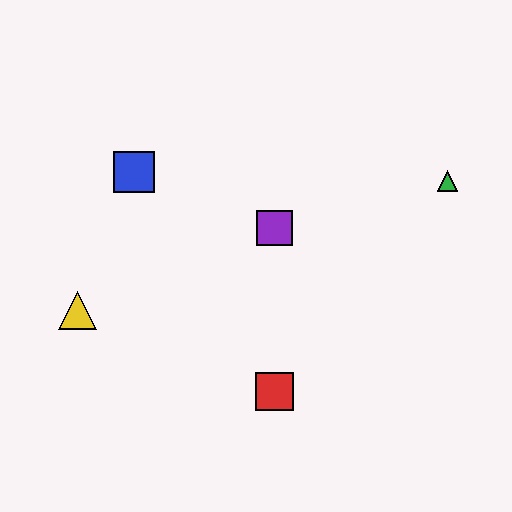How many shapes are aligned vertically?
2 shapes (the red square, the purple square) are aligned vertically.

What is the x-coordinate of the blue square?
The blue square is at x≈134.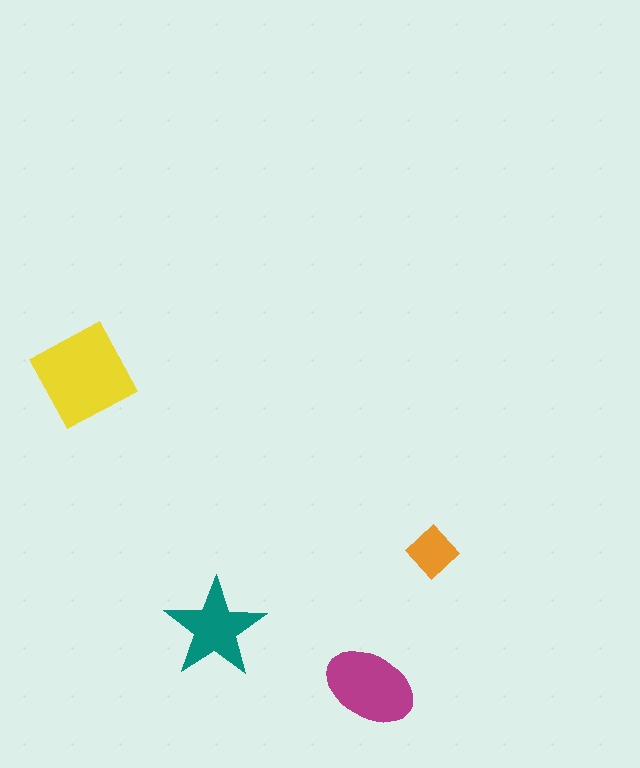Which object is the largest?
The yellow square.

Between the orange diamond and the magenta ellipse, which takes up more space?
The magenta ellipse.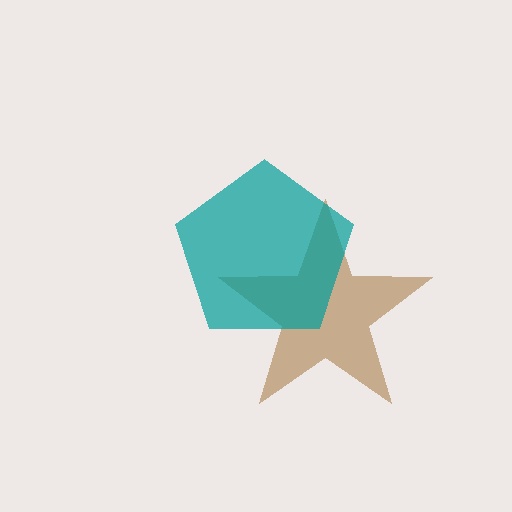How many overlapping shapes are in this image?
There are 2 overlapping shapes in the image.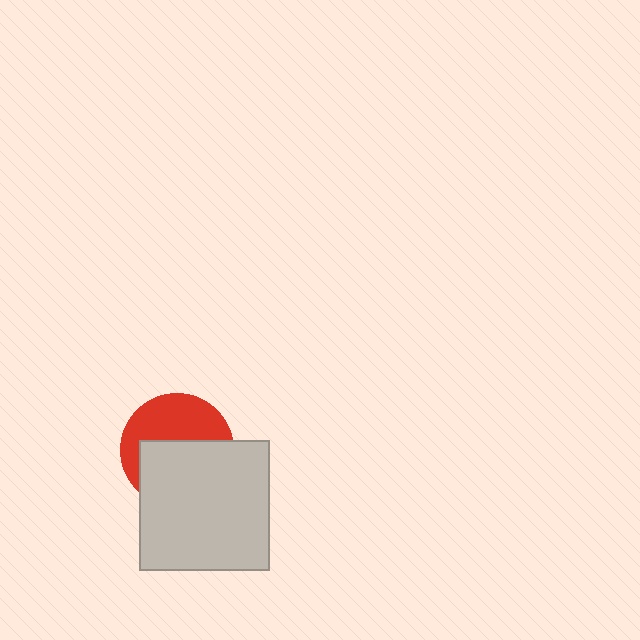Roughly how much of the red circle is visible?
About half of it is visible (roughly 46%).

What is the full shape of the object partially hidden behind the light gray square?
The partially hidden object is a red circle.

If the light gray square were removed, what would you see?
You would see the complete red circle.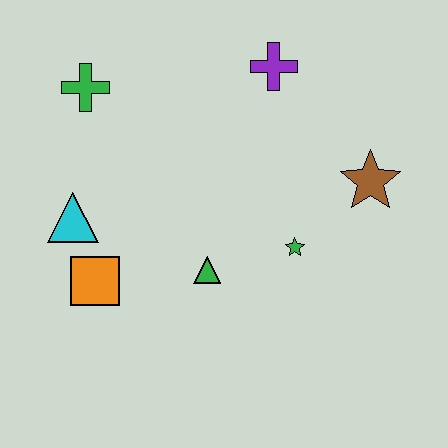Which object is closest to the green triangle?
The green star is closest to the green triangle.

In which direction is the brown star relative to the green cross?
The brown star is to the right of the green cross.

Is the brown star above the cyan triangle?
Yes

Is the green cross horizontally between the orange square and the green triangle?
No